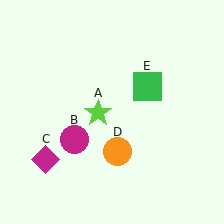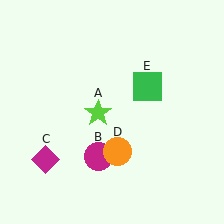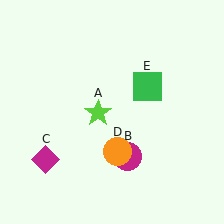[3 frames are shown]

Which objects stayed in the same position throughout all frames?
Lime star (object A) and magenta diamond (object C) and orange circle (object D) and green square (object E) remained stationary.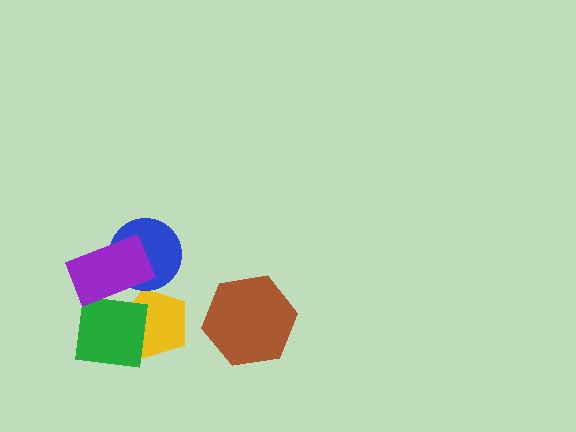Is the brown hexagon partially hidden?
No, no other shape covers it.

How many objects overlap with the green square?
2 objects overlap with the green square.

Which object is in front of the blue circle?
The purple rectangle is in front of the blue circle.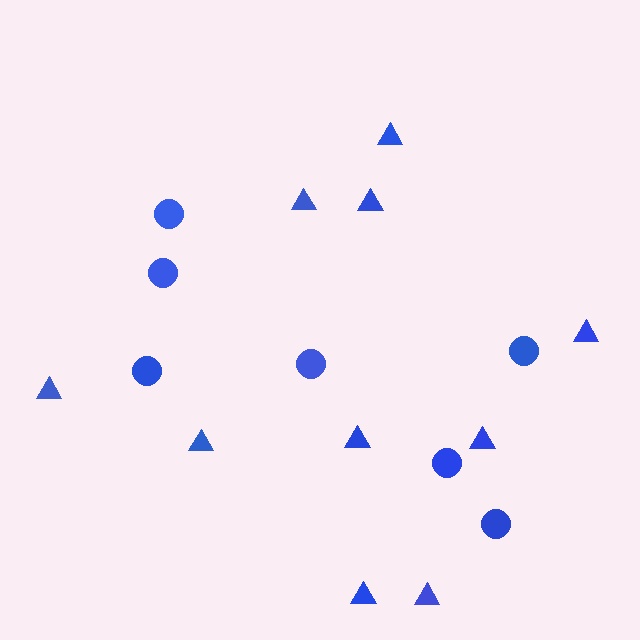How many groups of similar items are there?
There are 2 groups: one group of circles (7) and one group of triangles (10).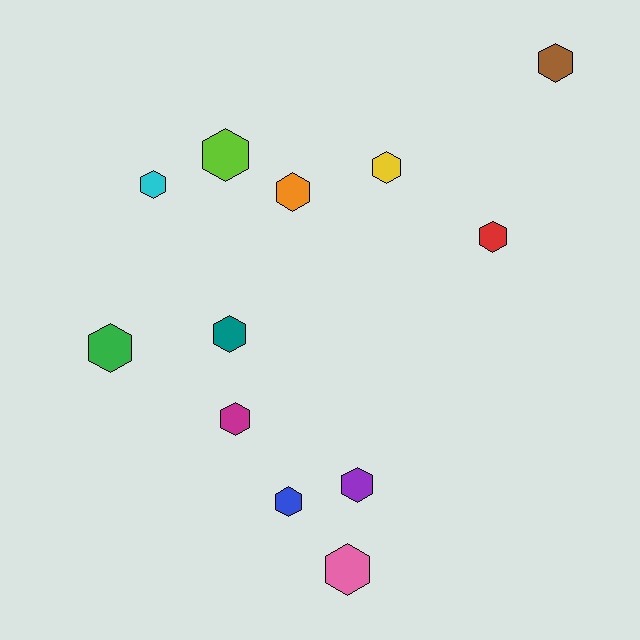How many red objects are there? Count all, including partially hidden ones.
There is 1 red object.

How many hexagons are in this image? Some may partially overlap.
There are 12 hexagons.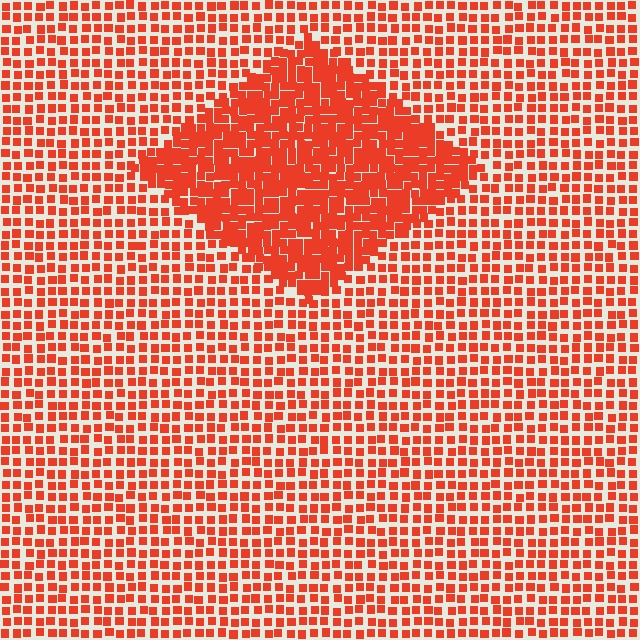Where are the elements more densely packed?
The elements are more densely packed inside the diamond boundary.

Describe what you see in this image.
The image contains small red elements arranged at two different densities. A diamond-shaped region is visible where the elements are more densely packed than the surrounding area.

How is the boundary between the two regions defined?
The boundary is defined by a change in element density (approximately 1.9x ratio). All elements are the same color, size, and shape.